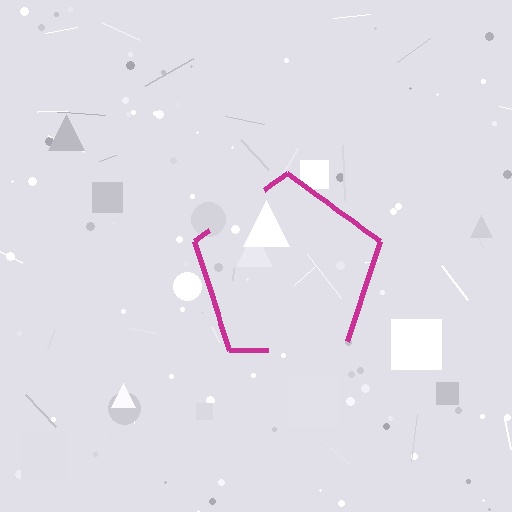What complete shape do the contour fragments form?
The contour fragments form a pentagon.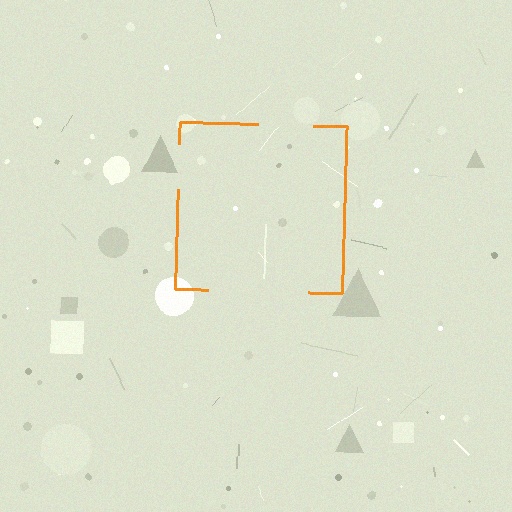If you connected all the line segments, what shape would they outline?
They would outline a square.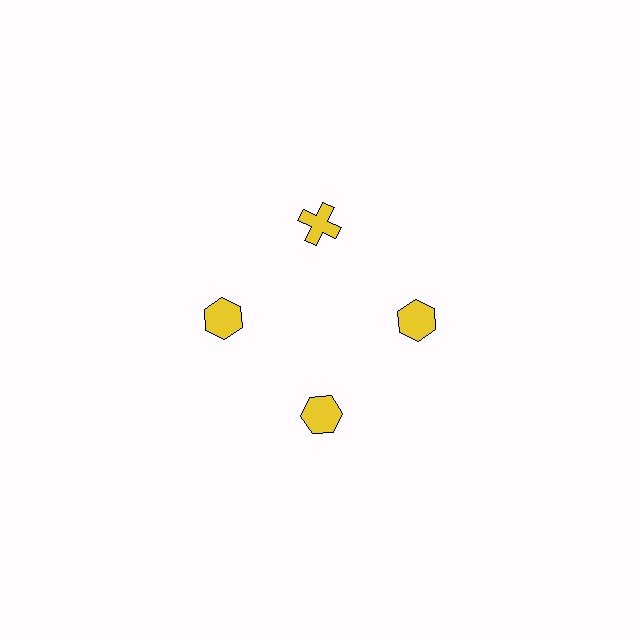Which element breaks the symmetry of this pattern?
The yellow cross at roughly the 12 o'clock position breaks the symmetry. All other shapes are yellow hexagons.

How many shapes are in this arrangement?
There are 4 shapes arranged in a ring pattern.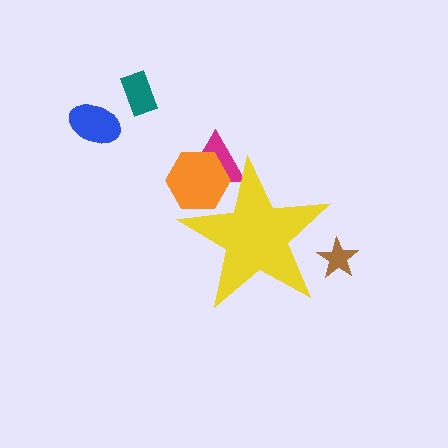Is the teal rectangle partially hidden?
No, the teal rectangle is fully visible.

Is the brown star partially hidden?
Yes, the brown star is partially hidden behind the yellow star.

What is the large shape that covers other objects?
A yellow star.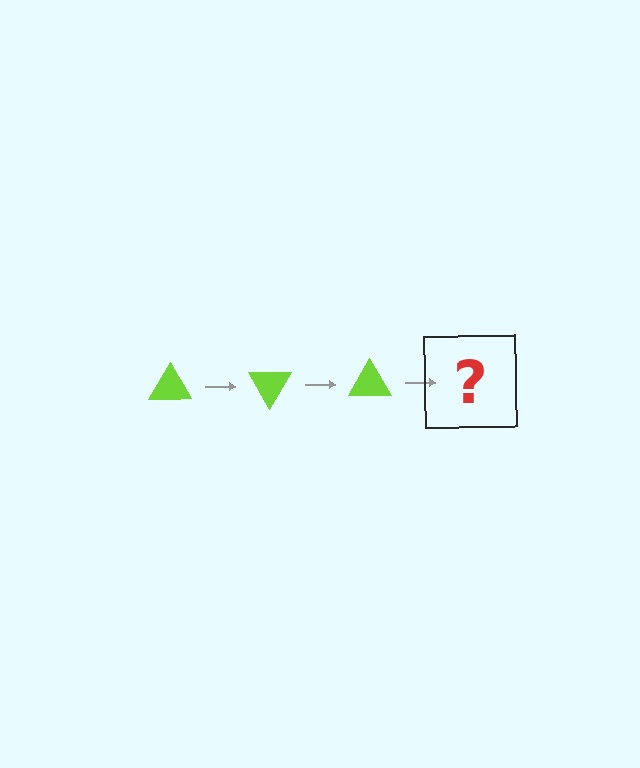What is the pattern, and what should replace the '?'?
The pattern is that the triangle rotates 60 degrees each step. The '?' should be a lime triangle rotated 180 degrees.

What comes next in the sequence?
The next element should be a lime triangle rotated 180 degrees.